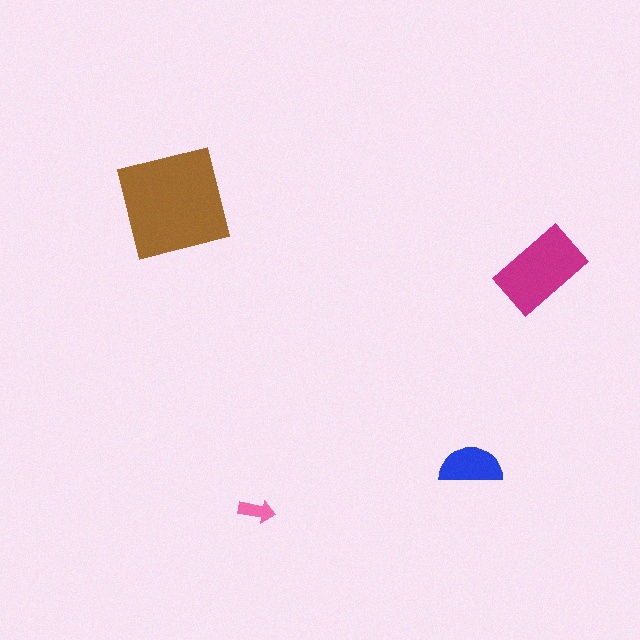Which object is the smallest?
The pink arrow.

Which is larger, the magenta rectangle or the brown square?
The brown square.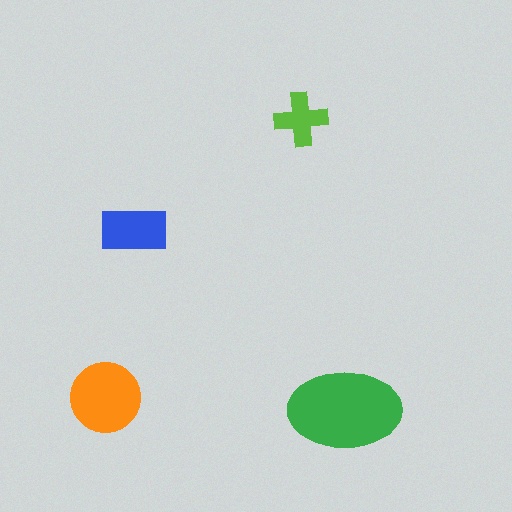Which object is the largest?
The green ellipse.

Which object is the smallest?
The lime cross.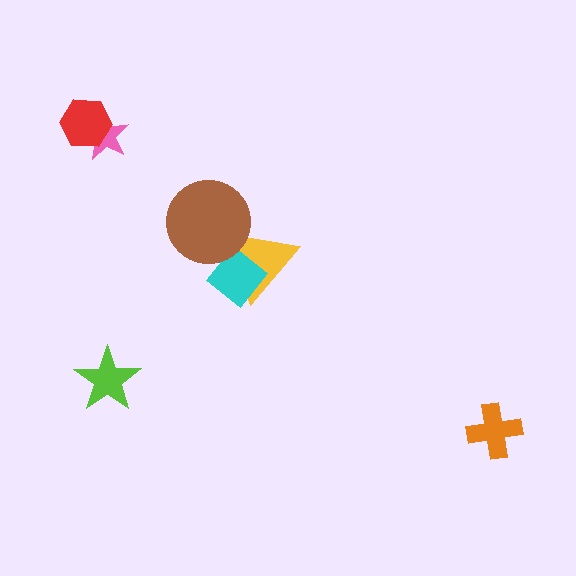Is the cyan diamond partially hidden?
Yes, it is partially covered by another shape.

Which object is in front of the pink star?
The red hexagon is in front of the pink star.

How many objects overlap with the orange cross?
0 objects overlap with the orange cross.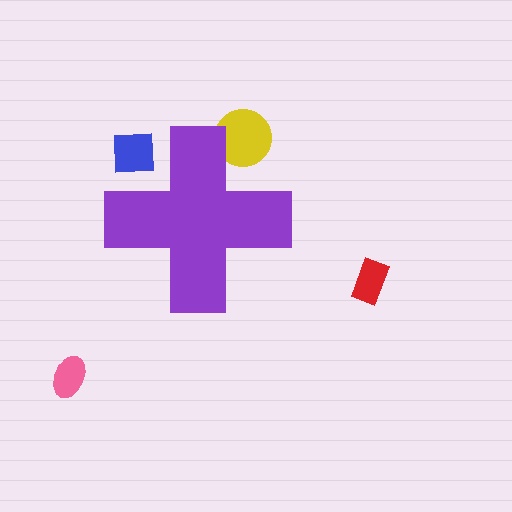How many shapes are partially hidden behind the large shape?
2 shapes are partially hidden.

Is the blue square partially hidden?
Yes, the blue square is partially hidden behind the purple cross.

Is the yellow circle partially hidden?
Yes, the yellow circle is partially hidden behind the purple cross.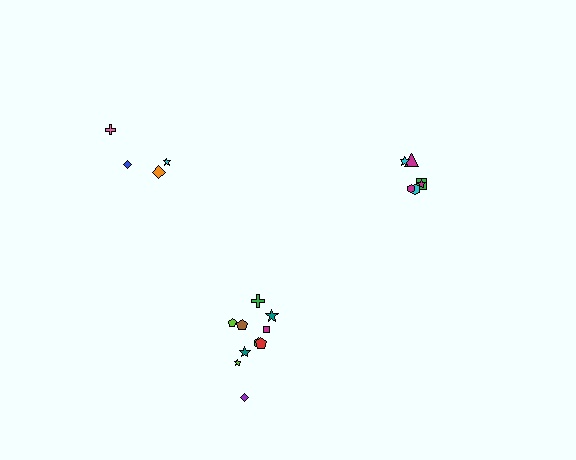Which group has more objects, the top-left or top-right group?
The top-right group.